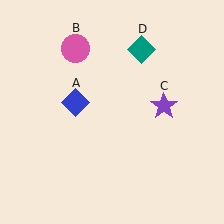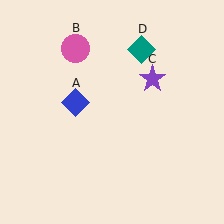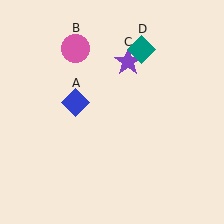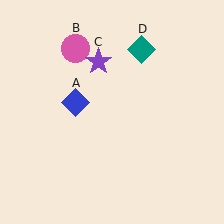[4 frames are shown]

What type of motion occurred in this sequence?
The purple star (object C) rotated counterclockwise around the center of the scene.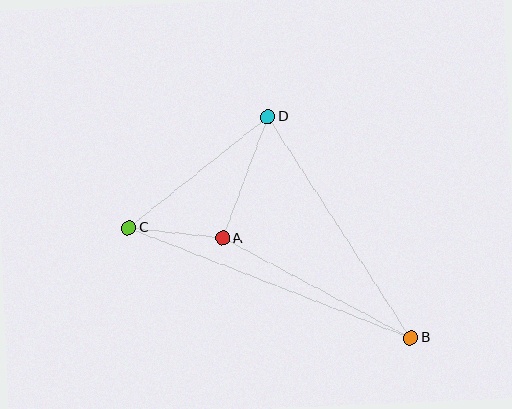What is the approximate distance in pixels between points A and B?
The distance between A and B is approximately 213 pixels.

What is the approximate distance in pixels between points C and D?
The distance between C and D is approximately 178 pixels.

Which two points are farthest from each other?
Points B and C are farthest from each other.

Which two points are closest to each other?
Points A and C are closest to each other.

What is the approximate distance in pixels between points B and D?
The distance between B and D is approximately 263 pixels.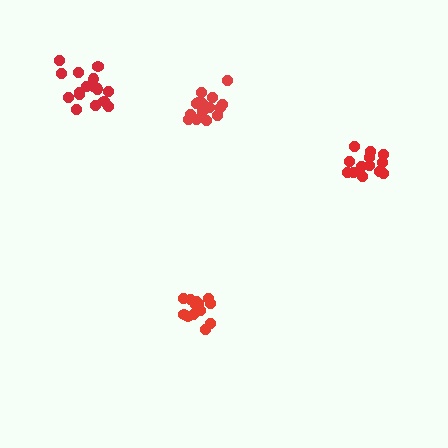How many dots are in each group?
Group 1: 15 dots, Group 2: 17 dots, Group 3: 13 dots, Group 4: 13 dots (58 total).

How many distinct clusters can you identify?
There are 4 distinct clusters.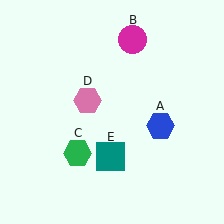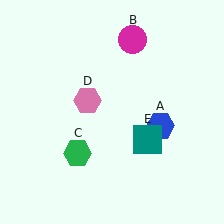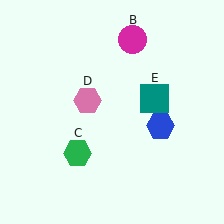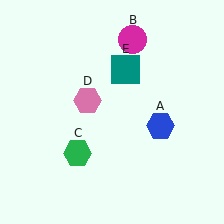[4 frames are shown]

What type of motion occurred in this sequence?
The teal square (object E) rotated counterclockwise around the center of the scene.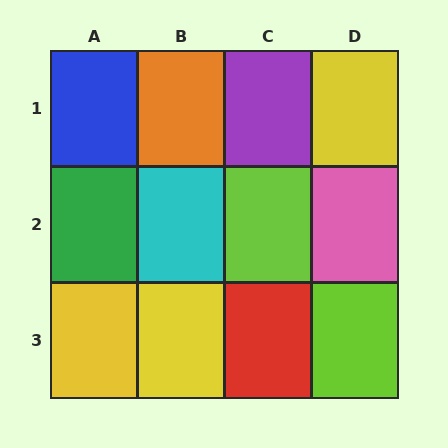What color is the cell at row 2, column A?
Green.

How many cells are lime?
2 cells are lime.